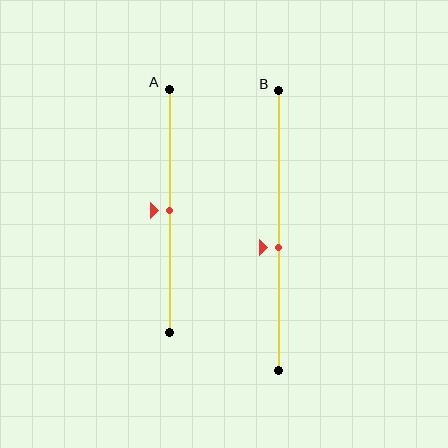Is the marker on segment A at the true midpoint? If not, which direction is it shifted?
Yes, the marker on segment A is at the true midpoint.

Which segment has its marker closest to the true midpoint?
Segment A has its marker closest to the true midpoint.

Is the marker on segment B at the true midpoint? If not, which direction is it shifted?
No, the marker on segment B is shifted downward by about 6% of the segment length.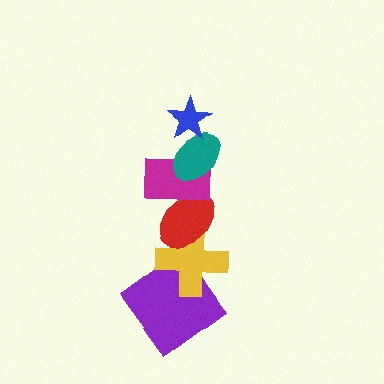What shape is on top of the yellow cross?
The red ellipse is on top of the yellow cross.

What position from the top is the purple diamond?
The purple diamond is 6th from the top.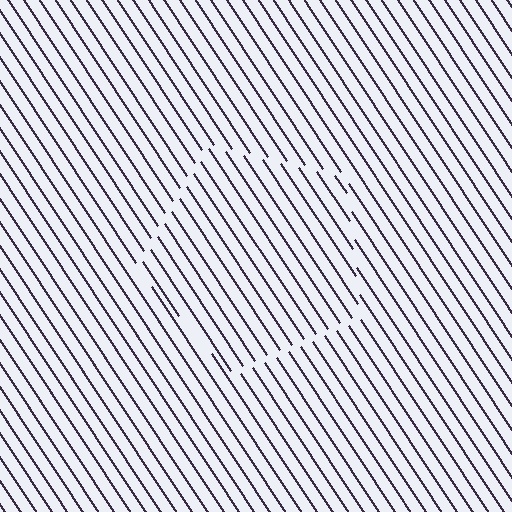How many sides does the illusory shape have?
5 sides — the line-ends trace a pentagon.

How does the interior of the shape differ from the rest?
The interior of the shape contains the same grating, shifted by half a period — the contour is defined by the phase discontinuity where line-ends from the inner and outer gratings abut.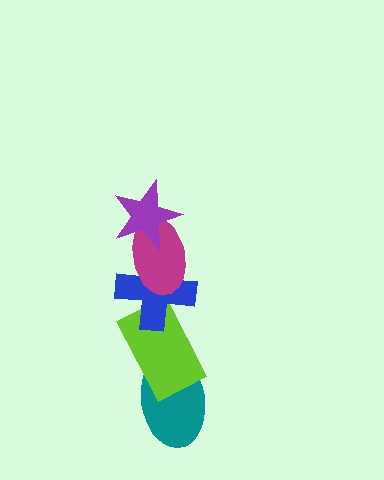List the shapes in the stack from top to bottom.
From top to bottom: the purple star, the magenta ellipse, the blue cross, the lime rectangle, the teal ellipse.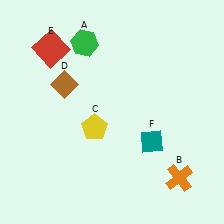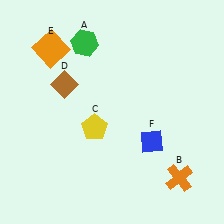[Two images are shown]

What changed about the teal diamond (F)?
In Image 1, F is teal. In Image 2, it changed to blue.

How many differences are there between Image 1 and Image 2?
There are 2 differences between the two images.